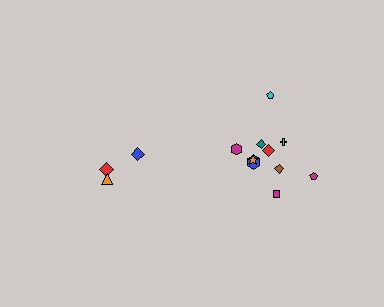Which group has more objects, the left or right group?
The right group.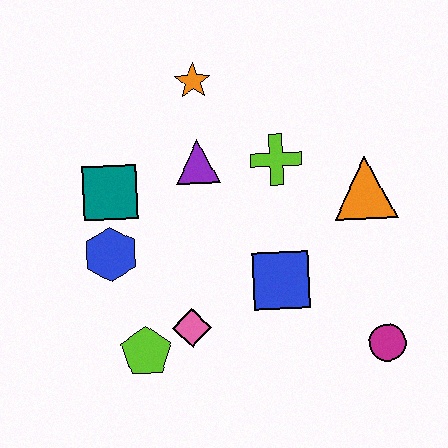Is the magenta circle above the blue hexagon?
No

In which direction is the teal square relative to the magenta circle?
The teal square is to the left of the magenta circle.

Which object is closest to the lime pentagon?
The pink diamond is closest to the lime pentagon.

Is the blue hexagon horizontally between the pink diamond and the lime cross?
No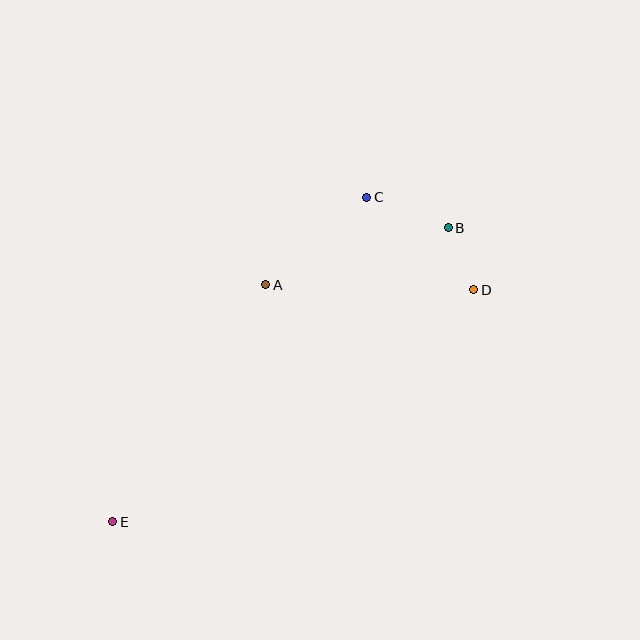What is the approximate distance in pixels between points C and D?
The distance between C and D is approximately 142 pixels.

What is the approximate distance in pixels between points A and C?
The distance between A and C is approximately 134 pixels.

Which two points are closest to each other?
Points B and D are closest to each other.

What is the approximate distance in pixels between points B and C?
The distance between B and C is approximately 87 pixels.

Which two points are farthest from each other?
Points B and E are farthest from each other.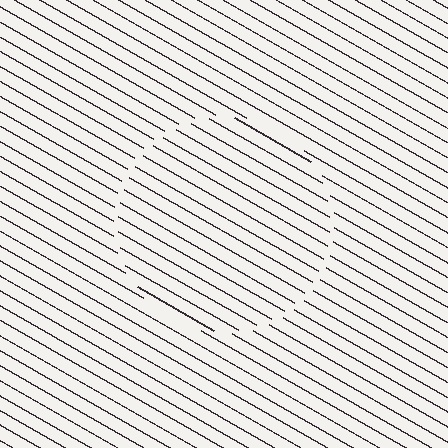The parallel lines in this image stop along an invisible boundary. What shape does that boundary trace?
An illusory circle. The interior of the shape contains the same grating, shifted by half a period — the contour is defined by the phase discontinuity where line-ends from the inner and outer gratings abut.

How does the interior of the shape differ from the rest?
The interior of the shape contains the same grating, shifted by half a period — the contour is defined by the phase discontinuity where line-ends from the inner and outer gratings abut.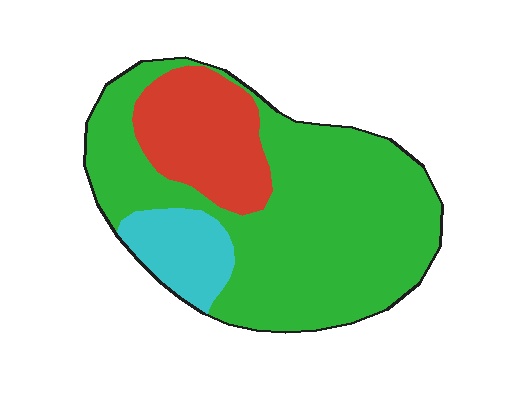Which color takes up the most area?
Green, at roughly 65%.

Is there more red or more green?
Green.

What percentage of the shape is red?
Red covers roughly 20% of the shape.